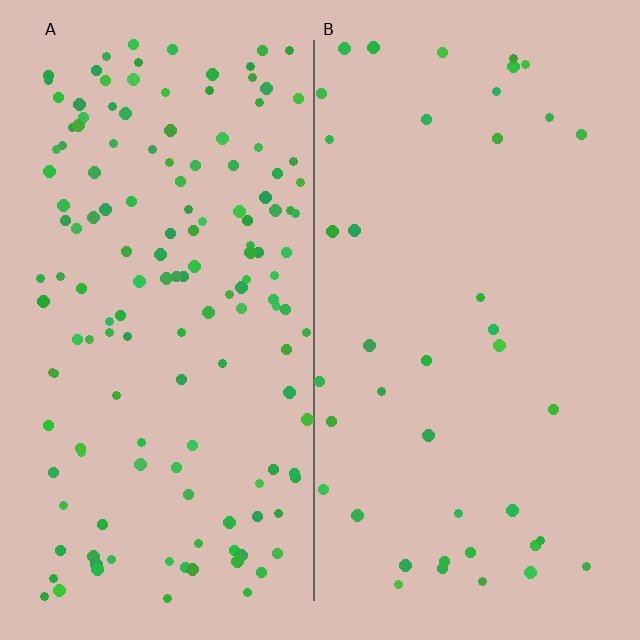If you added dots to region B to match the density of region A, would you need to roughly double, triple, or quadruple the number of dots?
Approximately quadruple.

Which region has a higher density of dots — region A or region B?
A (the left).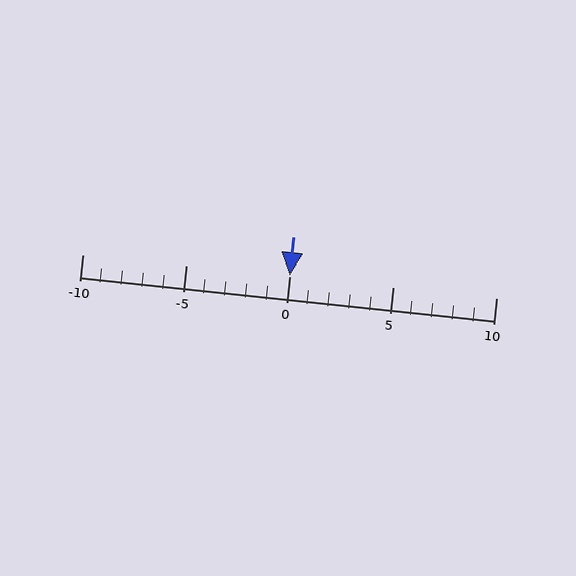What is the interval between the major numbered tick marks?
The major tick marks are spaced 5 units apart.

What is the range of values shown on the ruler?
The ruler shows values from -10 to 10.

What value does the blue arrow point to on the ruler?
The blue arrow points to approximately 0.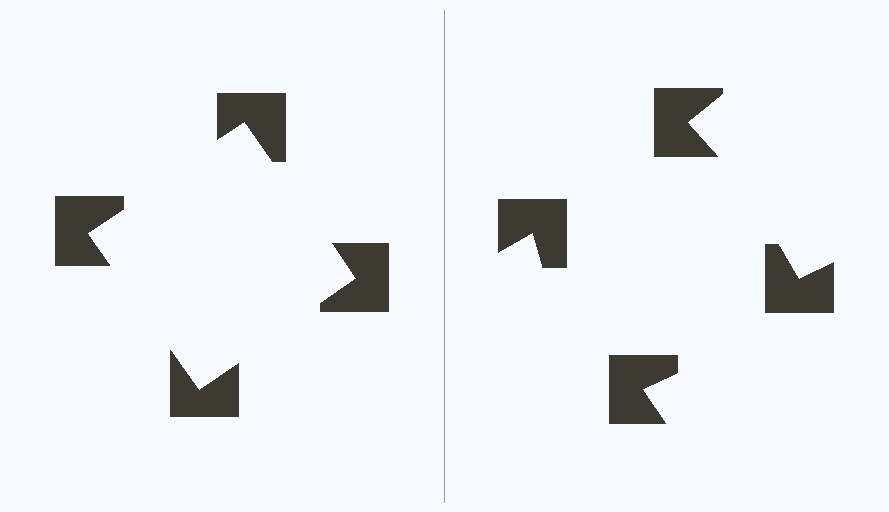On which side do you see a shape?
An illusory square appears on the left side. On the right side the wedge cuts are rotated, so no coherent shape forms.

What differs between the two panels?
The notched squares are positioned identically on both sides; only the wedge orientations differ. On the left they align to a square; on the right they are misaligned.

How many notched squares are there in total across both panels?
8 — 4 on each side.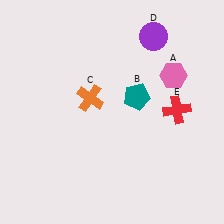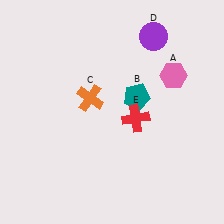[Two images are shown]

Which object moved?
The red cross (E) moved left.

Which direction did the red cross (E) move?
The red cross (E) moved left.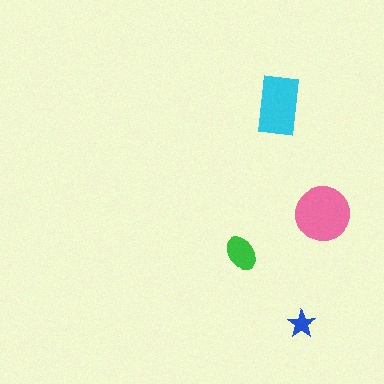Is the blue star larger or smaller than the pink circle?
Smaller.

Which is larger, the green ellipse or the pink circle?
The pink circle.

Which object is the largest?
The pink circle.